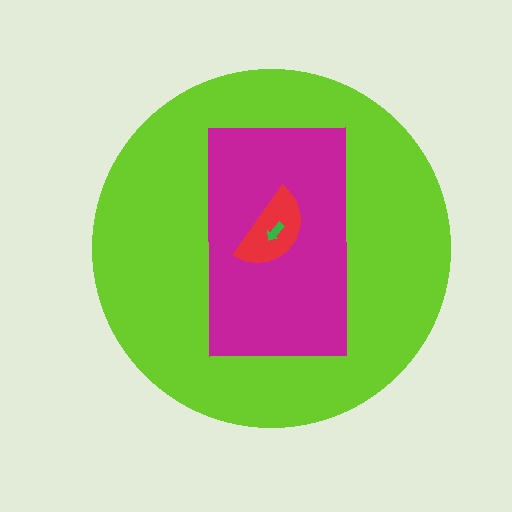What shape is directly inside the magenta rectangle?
The red semicircle.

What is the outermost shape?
The lime circle.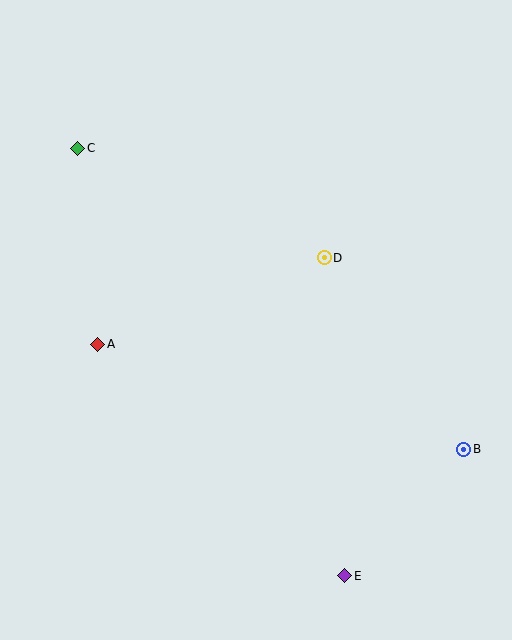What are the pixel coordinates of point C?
Point C is at (78, 148).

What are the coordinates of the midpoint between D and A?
The midpoint between D and A is at (211, 301).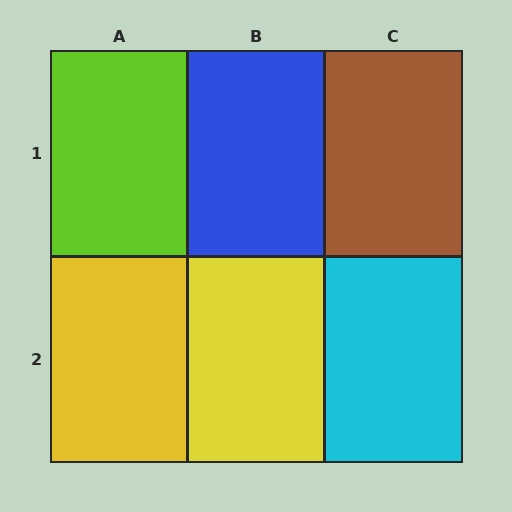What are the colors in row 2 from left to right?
Yellow, yellow, cyan.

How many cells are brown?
1 cell is brown.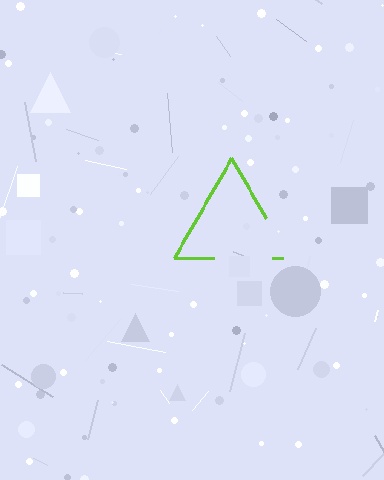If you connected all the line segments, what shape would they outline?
They would outline a triangle.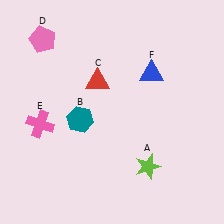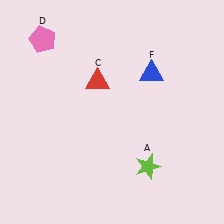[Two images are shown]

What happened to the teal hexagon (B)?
The teal hexagon (B) was removed in Image 2. It was in the bottom-left area of Image 1.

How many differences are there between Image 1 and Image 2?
There are 2 differences between the two images.